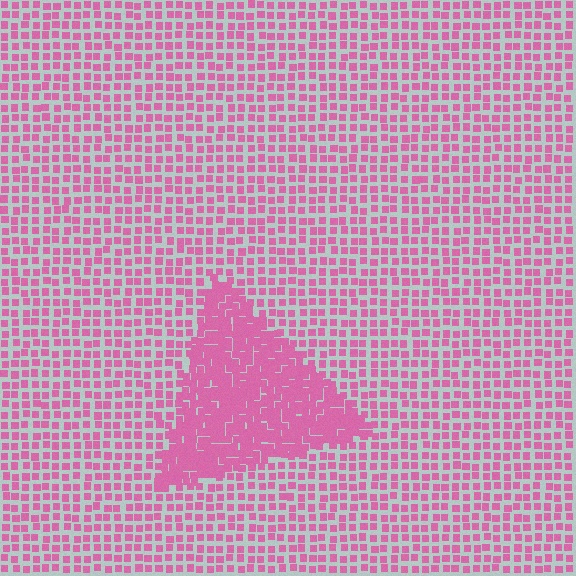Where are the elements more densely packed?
The elements are more densely packed inside the triangle boundary.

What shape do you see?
I see a triangle.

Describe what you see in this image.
The image contains small pink elements arranged at two different densities. A triangle-shaped region is visible where the elements are more densely packed than the surrounding area.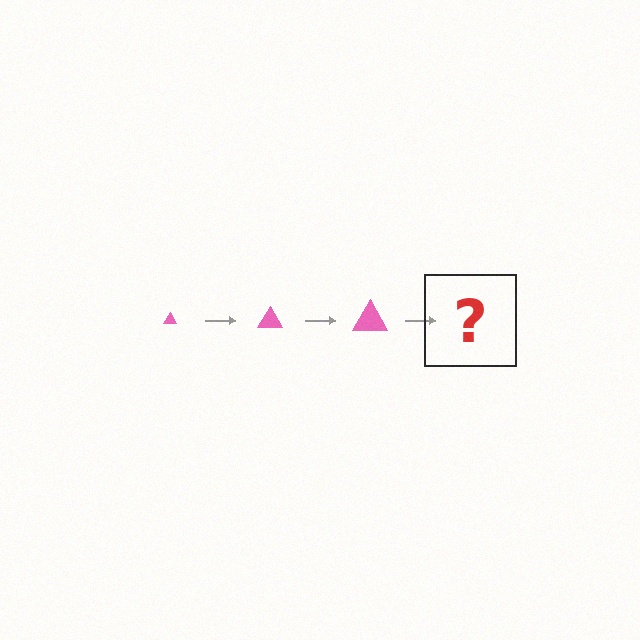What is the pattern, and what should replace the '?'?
The pattern is that the triangle gets progressively larger each step. The '?' should be a pink triangle, larger than the previous one.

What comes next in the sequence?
The next element should be a pink triangle, larger than the previous one.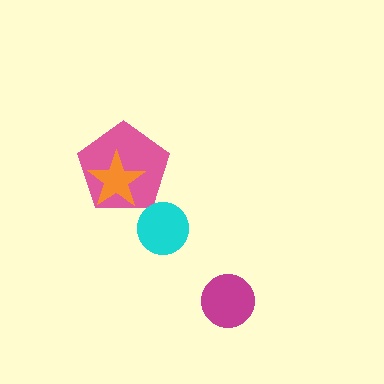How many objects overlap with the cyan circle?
0 objects overlap with the cyan circle.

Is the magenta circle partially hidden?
No, no other shape covers it.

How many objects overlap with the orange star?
1 object overlaps with the orange star.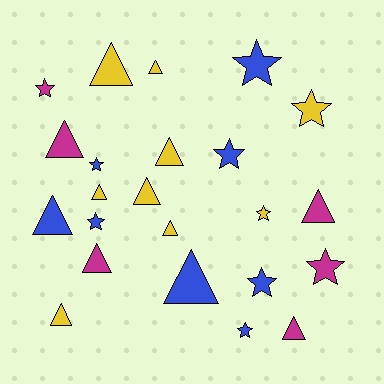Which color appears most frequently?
Yellow, with 9 objects.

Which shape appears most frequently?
Triangle, with 13 objects.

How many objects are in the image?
There are 23 objects.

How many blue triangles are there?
There are 2 blue triangles.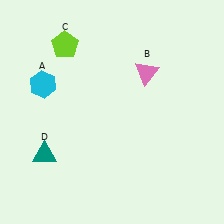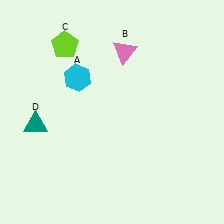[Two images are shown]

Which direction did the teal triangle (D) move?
The teal triangle (D) moved up.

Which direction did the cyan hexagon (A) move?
The cyan hexagon (A) moved right.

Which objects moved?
The objects that moved are: the cyan hexagon (A), the pink triangle (B), the teal triangle (D).